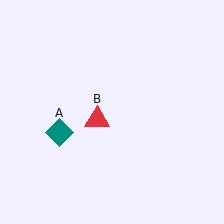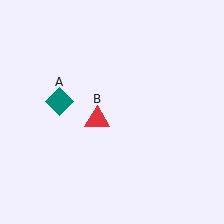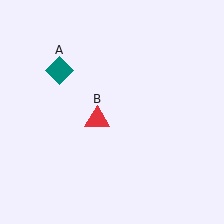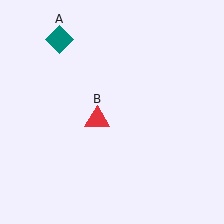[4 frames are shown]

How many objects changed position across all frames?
1 object changed position: teal diamond (object A).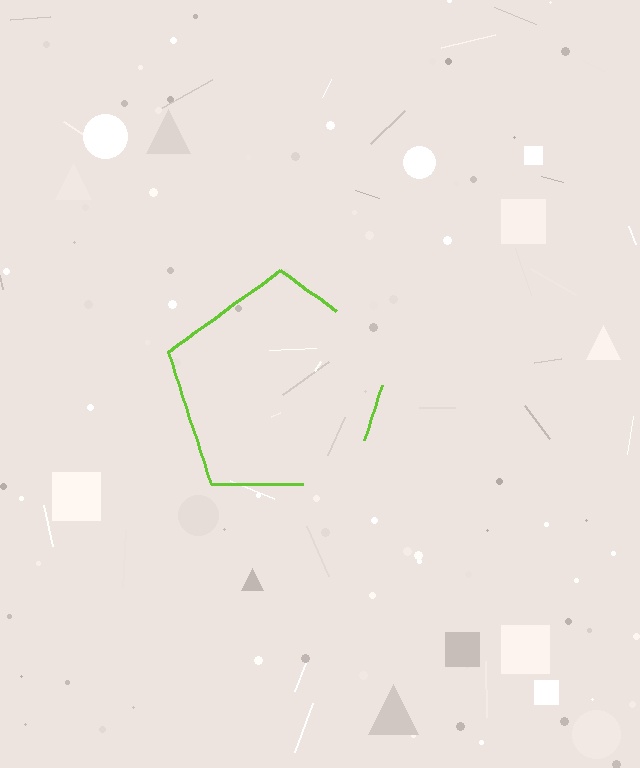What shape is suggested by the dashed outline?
The dashed outline suggests a pentagon.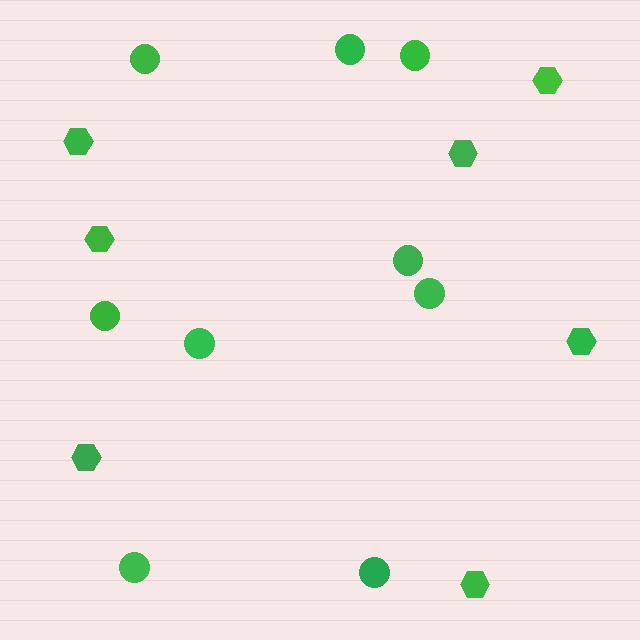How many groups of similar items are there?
There are 2 groups: one group of circles (9) and one group of hexagons (7).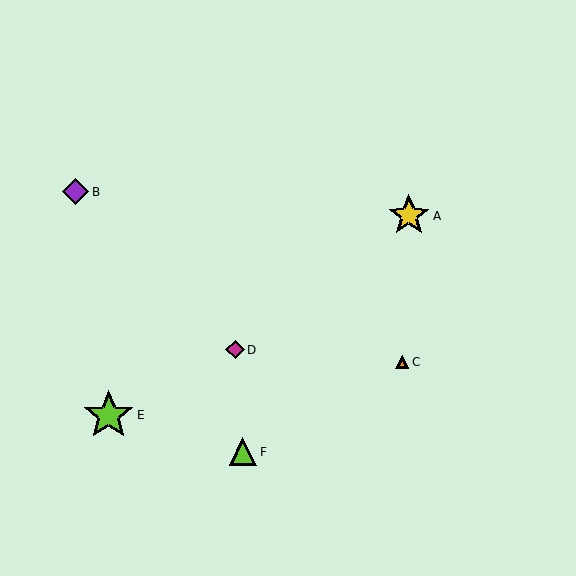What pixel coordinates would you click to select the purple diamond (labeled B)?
Click at (76, 192) to select the purple diamond B.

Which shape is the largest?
The lime star (labeled E) is the largest.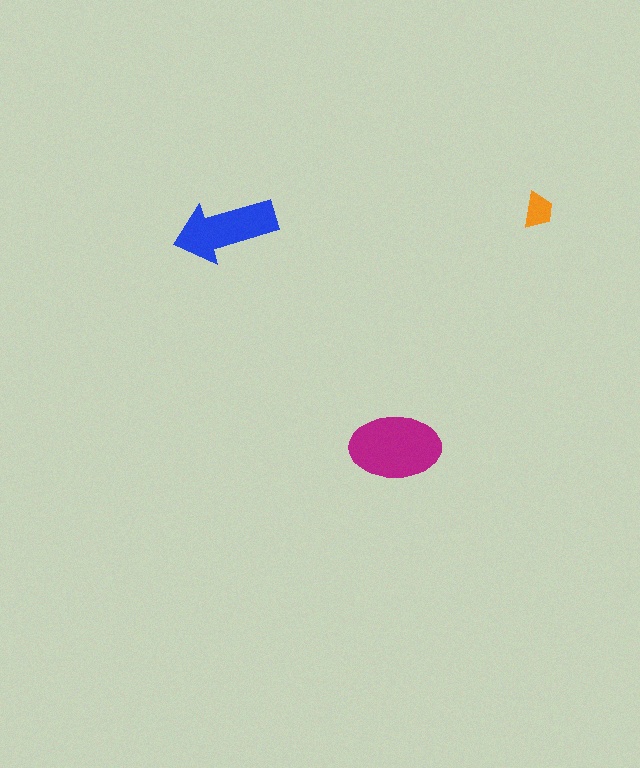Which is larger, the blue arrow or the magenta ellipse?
The magenta ellipse.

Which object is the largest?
The magenta ellipse.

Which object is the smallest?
The orange trapezoid.